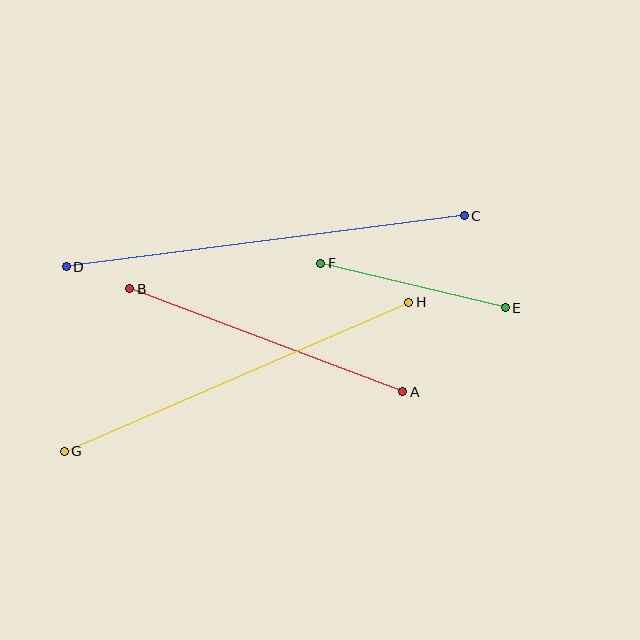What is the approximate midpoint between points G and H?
The midpoint is at approximately (236, 377) pixels.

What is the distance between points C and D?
The distance is approximately 401 pixels.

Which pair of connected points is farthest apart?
Points C and D are farthest apart.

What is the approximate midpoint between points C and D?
The midpoint is at approximately (265, 241) pixels.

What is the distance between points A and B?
The distance is approximately 292 pixels.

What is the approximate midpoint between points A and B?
The midpoint is at approximately (266, 340) pixels.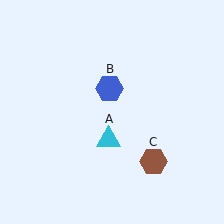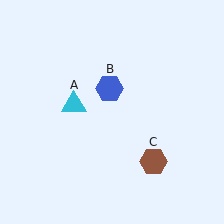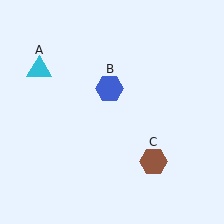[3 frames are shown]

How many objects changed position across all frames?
1 object changed position: cyan triangle (object A).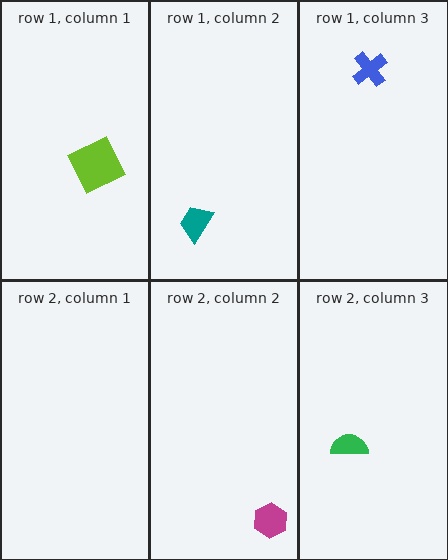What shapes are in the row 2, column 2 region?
The magenta hexagon.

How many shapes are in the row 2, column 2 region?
1.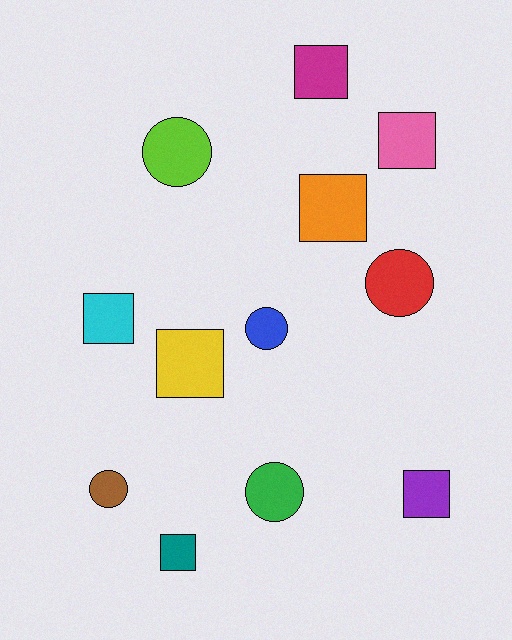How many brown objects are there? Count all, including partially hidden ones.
There is 1 brown object.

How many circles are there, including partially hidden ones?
There are 5 circles.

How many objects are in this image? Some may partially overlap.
There are 12 objects.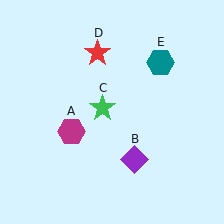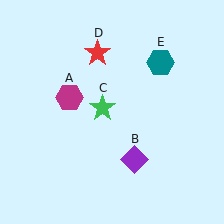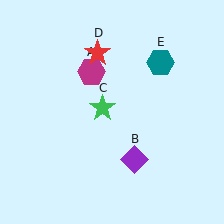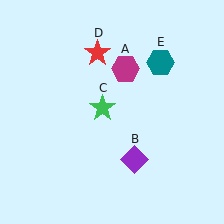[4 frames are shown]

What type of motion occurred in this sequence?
The magenta hexagon (object A) rotated clockwise around the center of the scene.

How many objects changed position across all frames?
1 object changed position: magenta hexagon (object A).